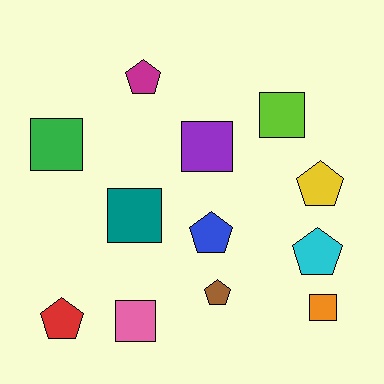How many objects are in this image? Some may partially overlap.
There are 12 objects.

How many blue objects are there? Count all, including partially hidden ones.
There is 1 blue object.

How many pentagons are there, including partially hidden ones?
There are 6 pentagons.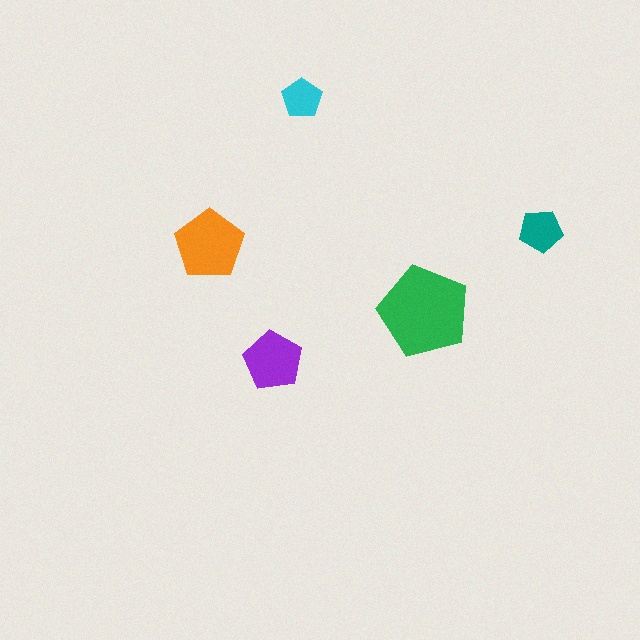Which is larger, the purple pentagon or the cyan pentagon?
The purple one.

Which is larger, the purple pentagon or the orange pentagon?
The orange one.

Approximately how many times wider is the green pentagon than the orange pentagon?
About 1.5 times wider.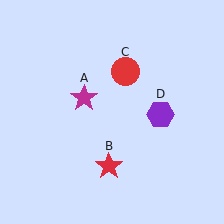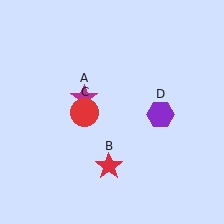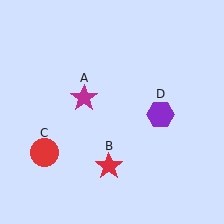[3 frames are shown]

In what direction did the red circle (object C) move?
The red circle (object C) moved down and to the left.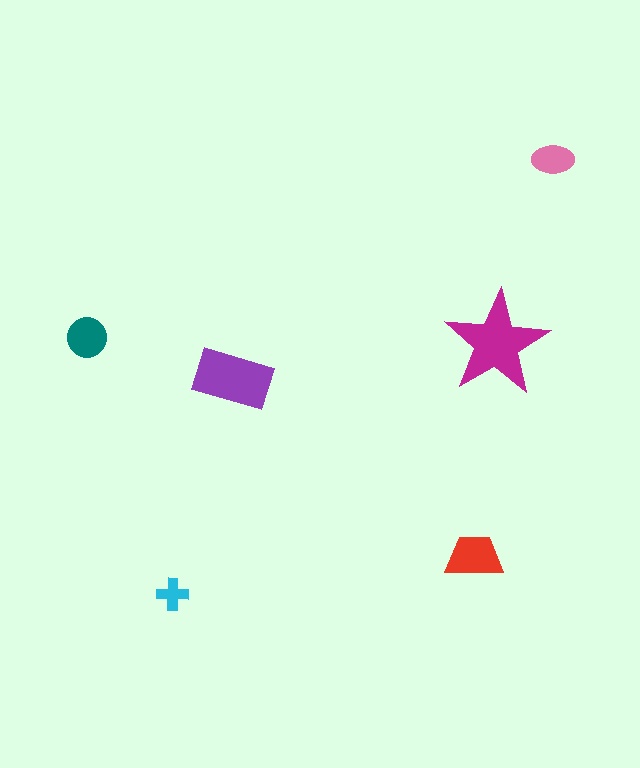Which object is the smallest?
The cyan cross.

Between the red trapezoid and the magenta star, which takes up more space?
The magenta star.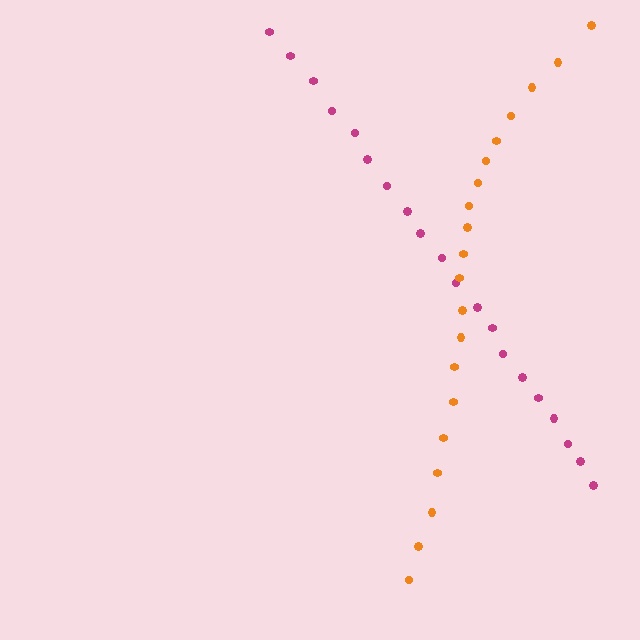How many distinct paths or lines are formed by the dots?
There are 2 distinct paths.